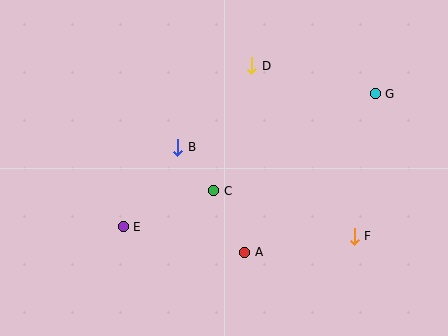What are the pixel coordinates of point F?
Point F is at (354, 236).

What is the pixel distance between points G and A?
The distance between G and A is 206 pixels.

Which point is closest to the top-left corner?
Point B is closest to the top-left corner.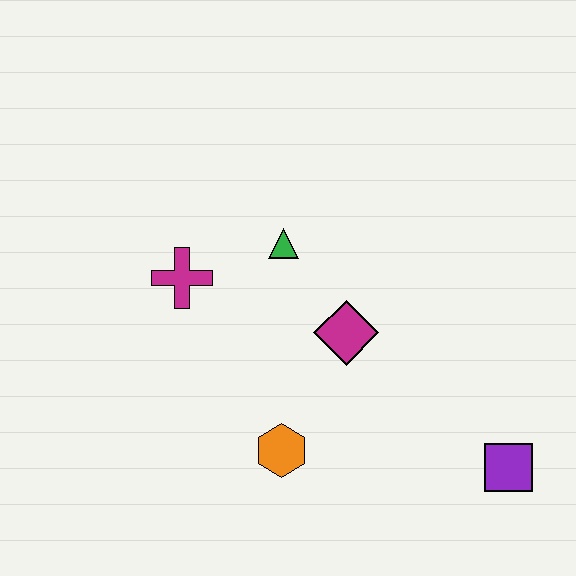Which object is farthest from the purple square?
The magenta cross is farthest from the purple square.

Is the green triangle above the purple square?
Yes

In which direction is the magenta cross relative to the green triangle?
The magenta cross is to the left of the green triangle.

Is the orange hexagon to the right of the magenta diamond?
No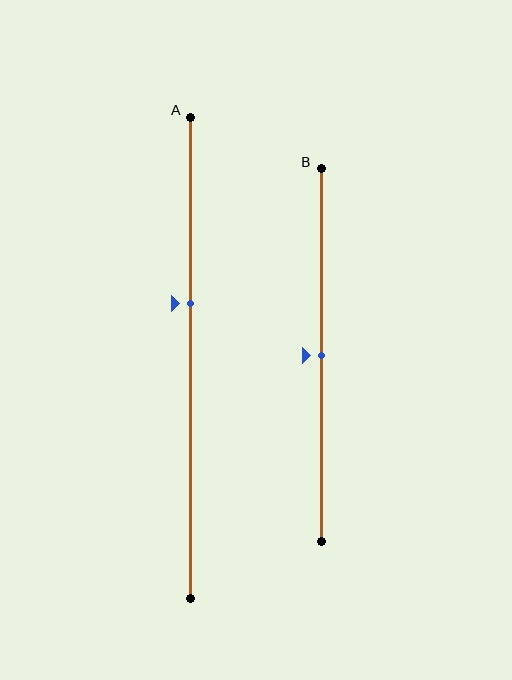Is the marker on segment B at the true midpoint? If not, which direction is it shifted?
Yes, the marker on segment B is at the true midpoint.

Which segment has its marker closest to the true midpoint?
Segment B has its marker closest to the true midpoint.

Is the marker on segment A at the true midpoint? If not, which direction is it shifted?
No, the marker on segment A is shifted upward by about 11% of the segment length.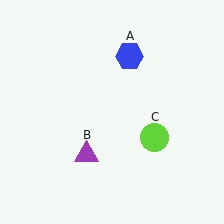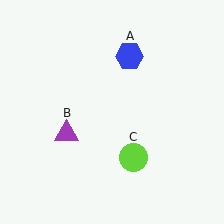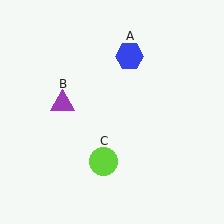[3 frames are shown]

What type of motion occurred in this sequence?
The purple triangle (object B), lime circle (object C) rotated clockwise around the center of the scene.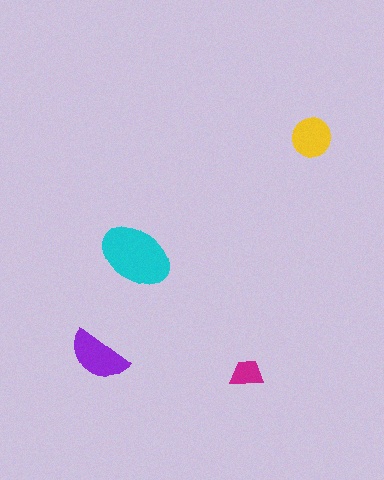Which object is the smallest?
The magenta trapezoid.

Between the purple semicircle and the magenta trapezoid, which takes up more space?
The purple semicircle.